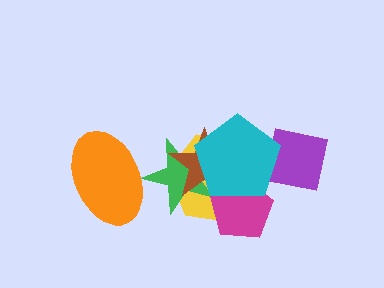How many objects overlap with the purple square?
1 object overlaps with the purple square.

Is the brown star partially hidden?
Yes, it is partially covered by another shape.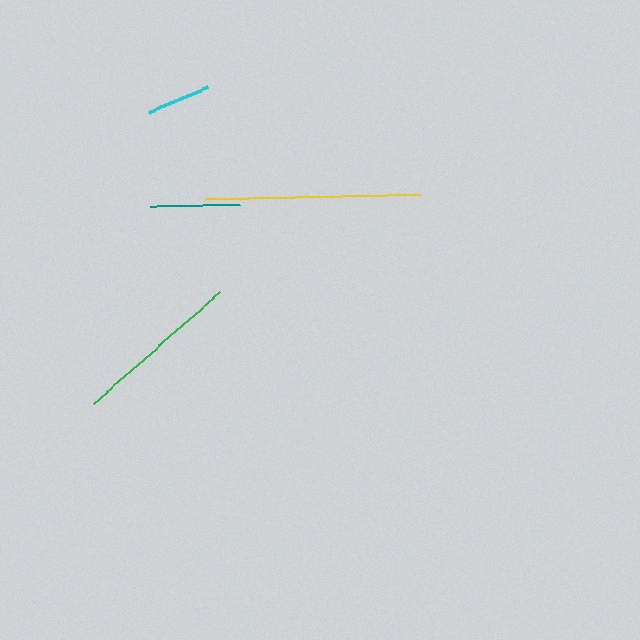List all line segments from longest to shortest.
From longest to shortest: yellow, green, teal, cyan.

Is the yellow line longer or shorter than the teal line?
The yellow line is longer than the teal line.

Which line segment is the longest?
The yellow line is the longest at approximately 215 pixels.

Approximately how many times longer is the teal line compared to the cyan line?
The teal line is approximately 1.4 times the length of the cyan line.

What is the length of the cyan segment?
The cyan segment is approximately 64 pixels long.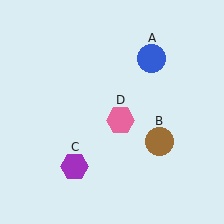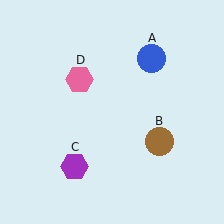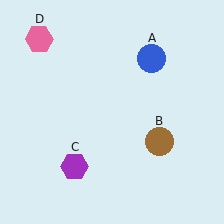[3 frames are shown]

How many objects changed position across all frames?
1 object changed position: pink hexagon (object D).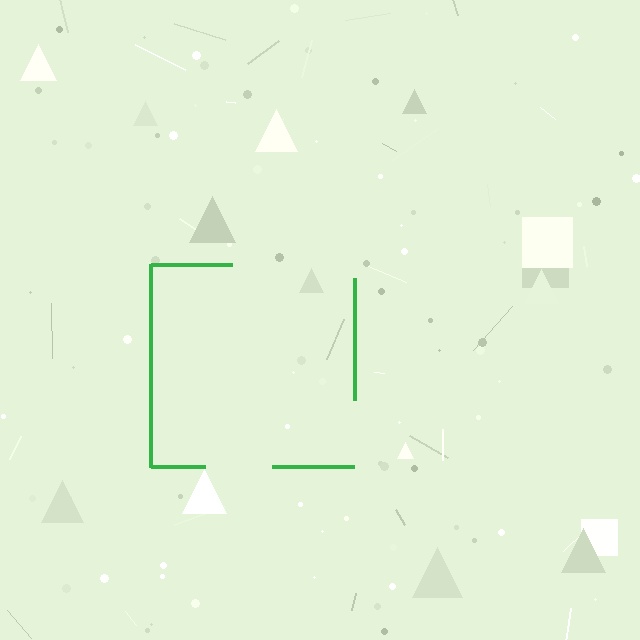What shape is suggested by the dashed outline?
The dashed outline suggests a square.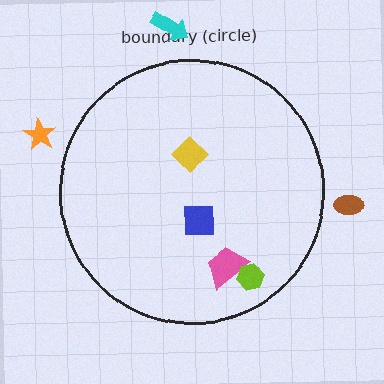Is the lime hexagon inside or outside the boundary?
Inside.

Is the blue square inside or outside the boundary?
Inside.